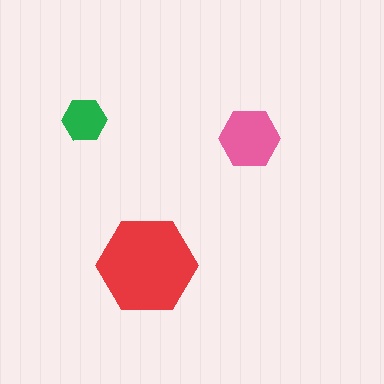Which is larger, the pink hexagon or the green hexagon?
The pink one.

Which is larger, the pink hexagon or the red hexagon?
The red one.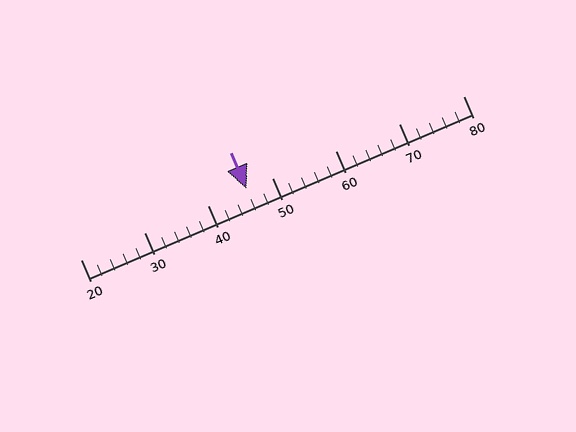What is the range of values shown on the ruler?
The ruler shows values from 20 to 80.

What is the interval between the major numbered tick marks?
The major tick marks are spaced 10 units apart.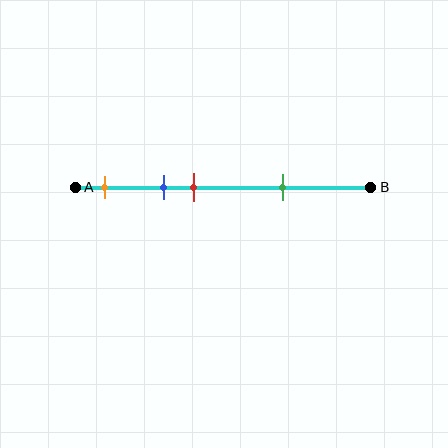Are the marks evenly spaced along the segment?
No, the marks are not evenly spaced.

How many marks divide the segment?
There are 4 marks dividing the segment.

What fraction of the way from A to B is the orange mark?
The orange mark is approximately 10% (0.1) of the way from A to B.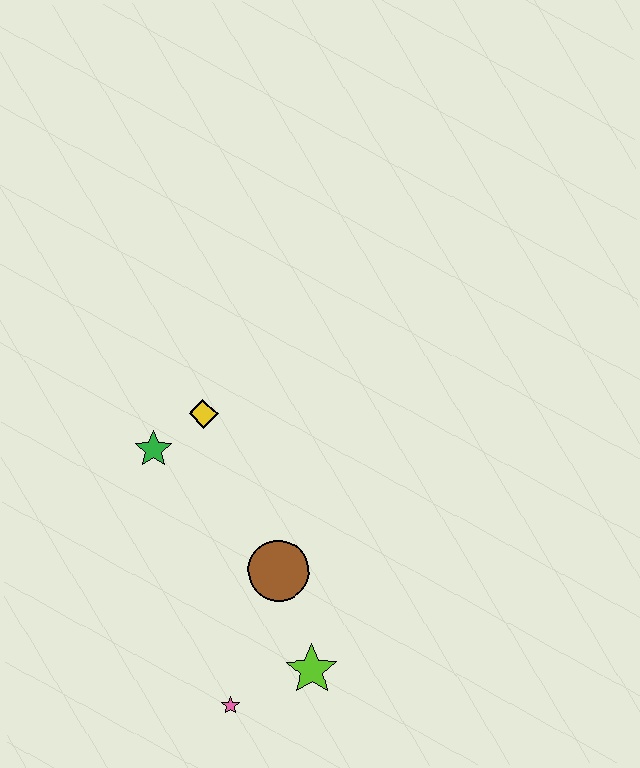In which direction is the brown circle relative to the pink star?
The brown circle is above the pink star.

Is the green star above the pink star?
Yes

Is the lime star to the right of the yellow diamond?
Yes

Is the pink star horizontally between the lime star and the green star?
Yes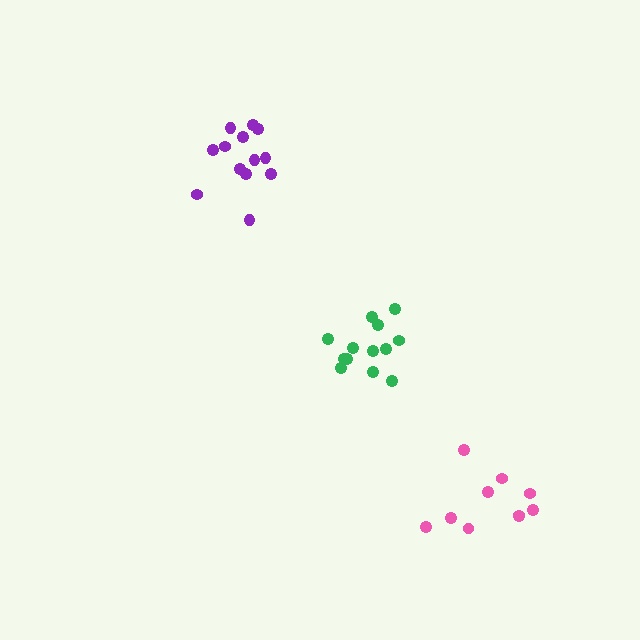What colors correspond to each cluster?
The clusters are colored: green, purple, pink.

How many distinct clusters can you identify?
There are 3 distinct clusters.